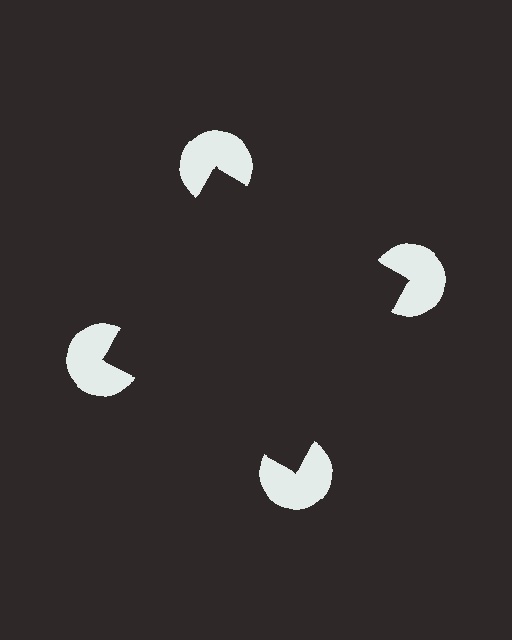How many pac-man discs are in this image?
There are 4 — one at each vertex of the illusory square.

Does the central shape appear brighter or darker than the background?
It typically appears slightly darker than the background, even though no actual brightness change is drawn.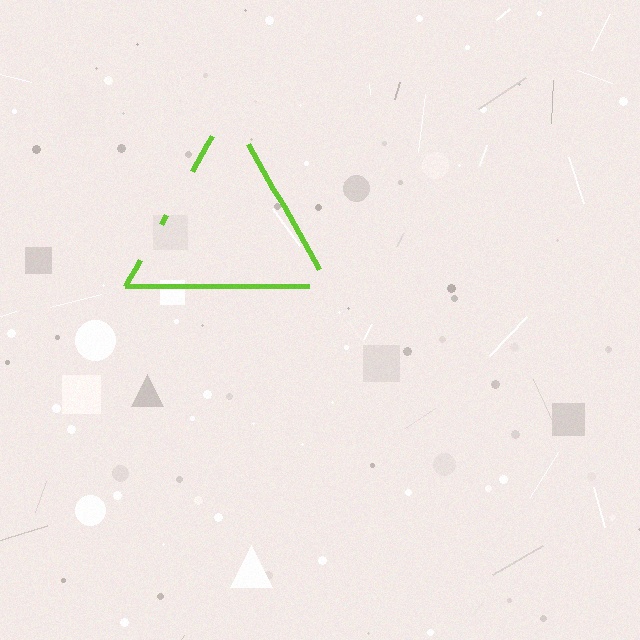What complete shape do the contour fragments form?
The contour fragments form a triangle.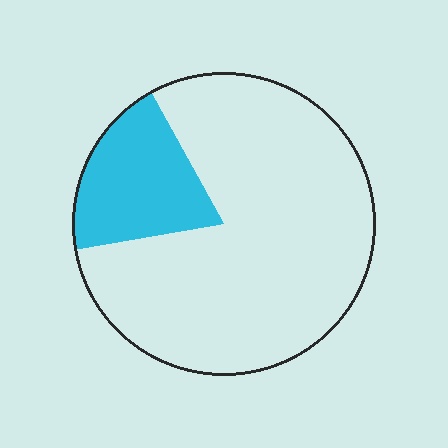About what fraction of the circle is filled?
About one fifth (1/5).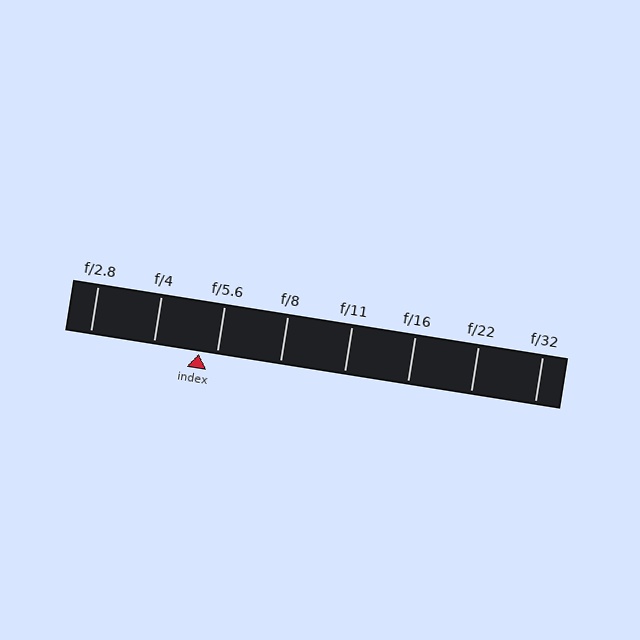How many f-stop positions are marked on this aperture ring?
There are 8 f-stop positions marked.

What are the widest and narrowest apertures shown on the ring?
The widest aperture shown is f/2.8 and the narrowest is f/32.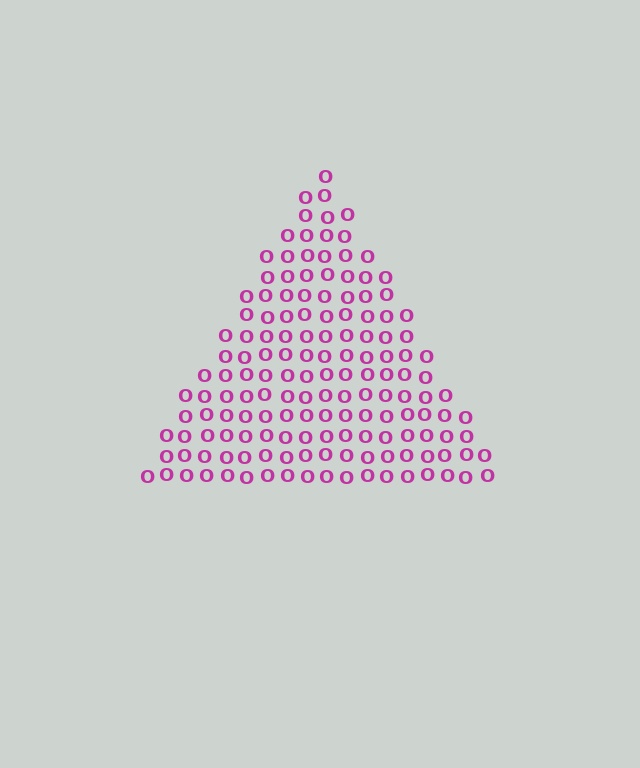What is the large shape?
The large shape is a triangle.